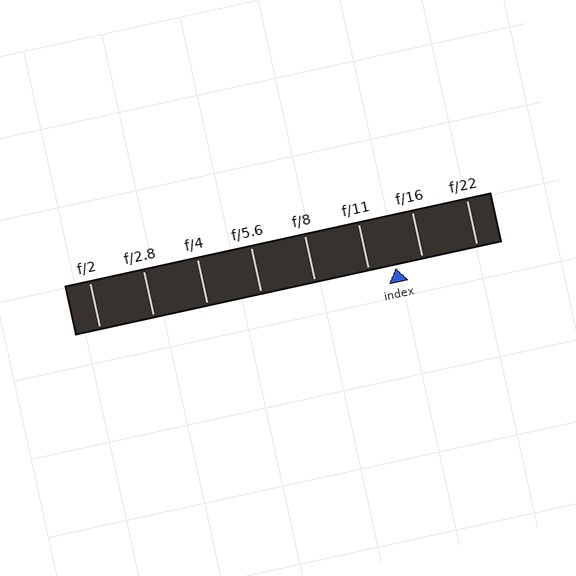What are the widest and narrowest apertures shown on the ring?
The widest aperture shown is f/2 and the narrowest is f/22.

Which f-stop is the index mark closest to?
The index mark is closest to f/11.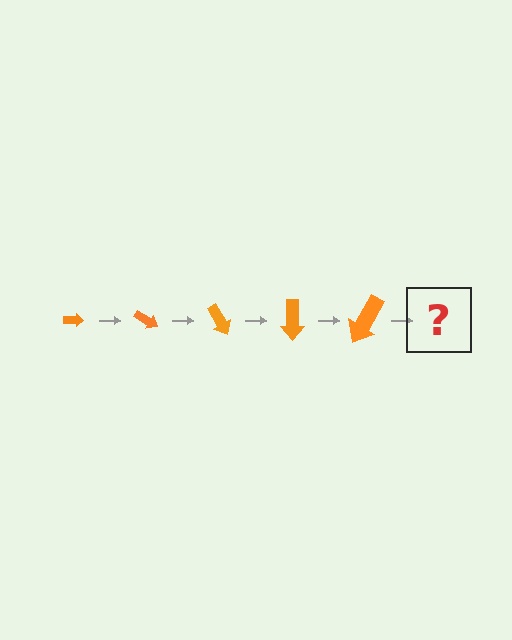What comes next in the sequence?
The next element should be an arrow, larger than the previous one and rotated 150 degrees from the start.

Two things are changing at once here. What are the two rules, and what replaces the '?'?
The two rules are that the arrow grows larger each step and it rotates 30 degrees each step. The '?' should be an arrow, larger than the previous one and rotated 150 degrees from the start.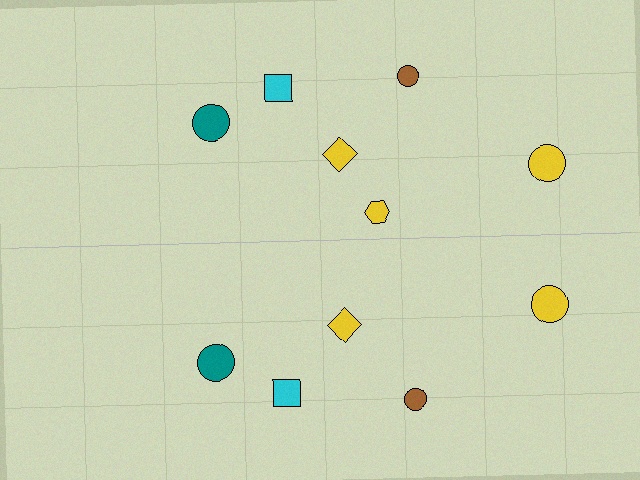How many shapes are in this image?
There are 11 shapes in this image.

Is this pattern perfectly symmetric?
No, the pattern is not perfectly symmetric. A yellow hexagon is missing from the bottom side.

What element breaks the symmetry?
A yellow hexagon is missing from the bottom side.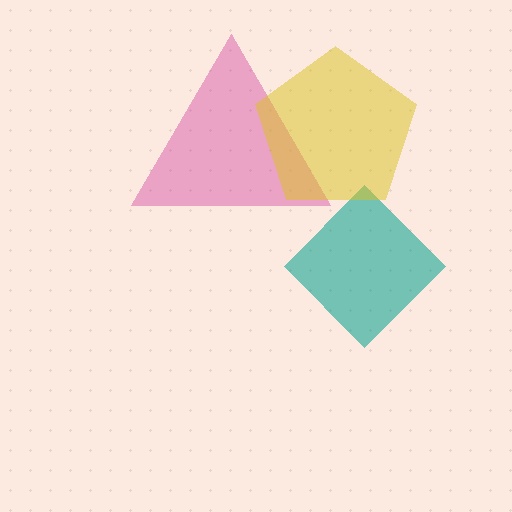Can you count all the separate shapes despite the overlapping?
Yes, there are 3 separate shapes.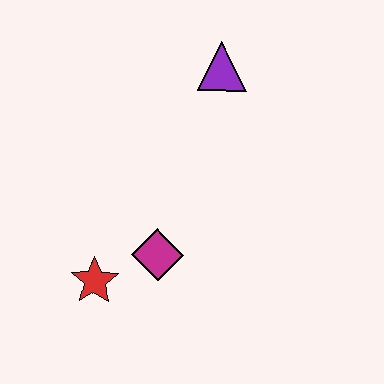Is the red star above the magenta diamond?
No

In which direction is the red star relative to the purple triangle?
The red star is below the purple triangle.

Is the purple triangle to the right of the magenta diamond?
Yes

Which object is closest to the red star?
The magenta diamond is closest to the red star.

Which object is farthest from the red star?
The purple triangle is farthest from the red star.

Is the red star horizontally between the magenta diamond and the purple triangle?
No